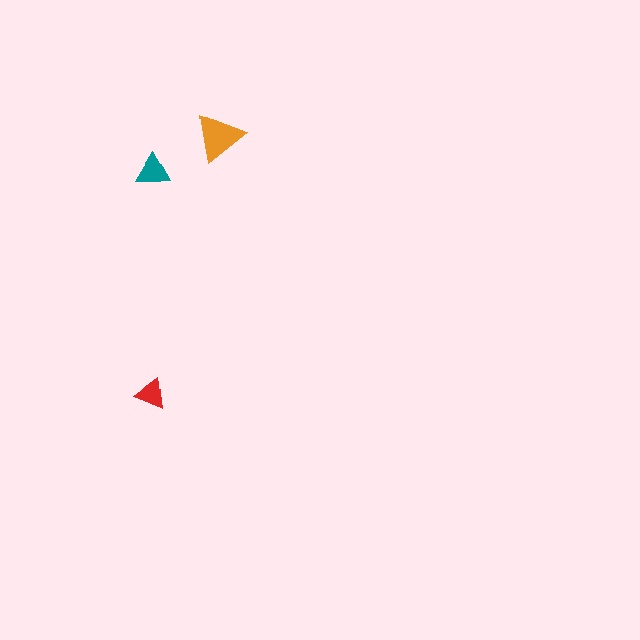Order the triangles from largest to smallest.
the orange one, the teal one, the red one.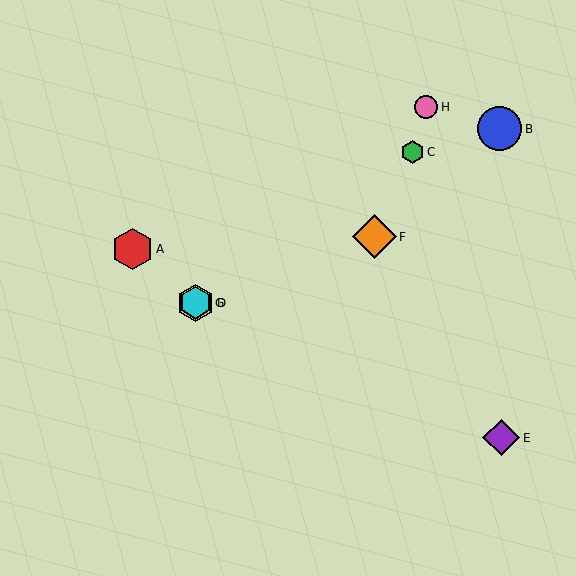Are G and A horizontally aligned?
No, G is at y≈303 and A is at y≈249.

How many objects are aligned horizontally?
2 objects (D, G) are aligned horizontally.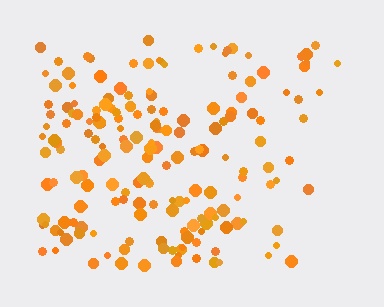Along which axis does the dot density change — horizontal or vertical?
Horizontal.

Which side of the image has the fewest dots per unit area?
The right.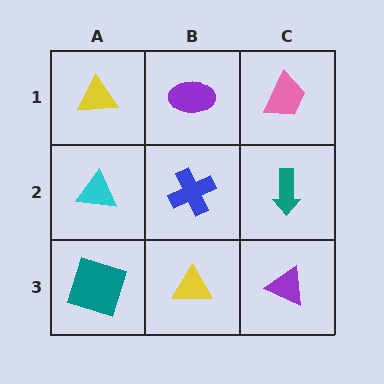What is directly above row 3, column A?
A cyan triangle.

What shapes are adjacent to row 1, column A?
A cyan triangle (row 2, column A), a purple ellipse (row 1, column B).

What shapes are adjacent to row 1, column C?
A teal arrow (row 2, column C), a purple ellipse (row 1, column B).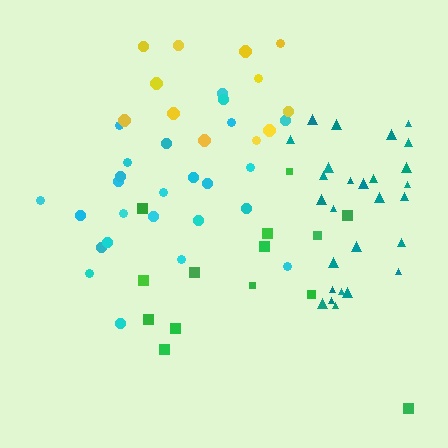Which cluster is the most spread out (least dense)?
Green.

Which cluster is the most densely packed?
Teal.